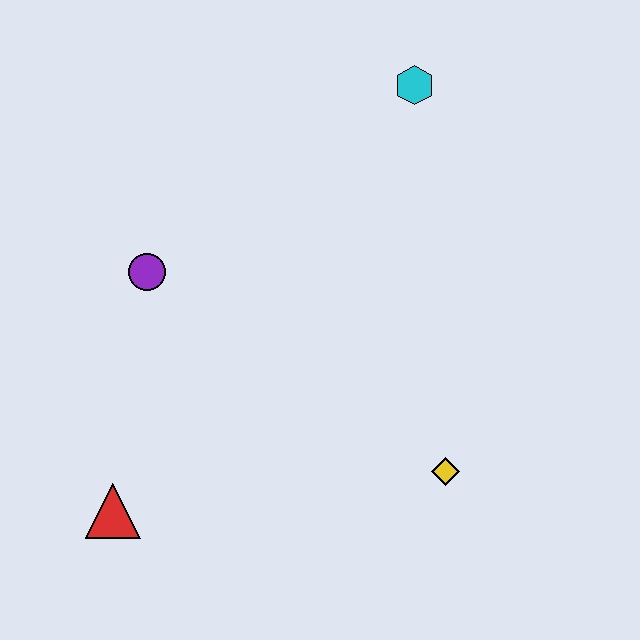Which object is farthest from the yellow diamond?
The cyan hexagon is farthest from the yellow diamond.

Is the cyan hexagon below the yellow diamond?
No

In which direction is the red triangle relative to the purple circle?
The red triangle is below the purple circle.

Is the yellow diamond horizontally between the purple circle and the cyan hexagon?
No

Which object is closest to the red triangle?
The purple circle is closest to the red triangle.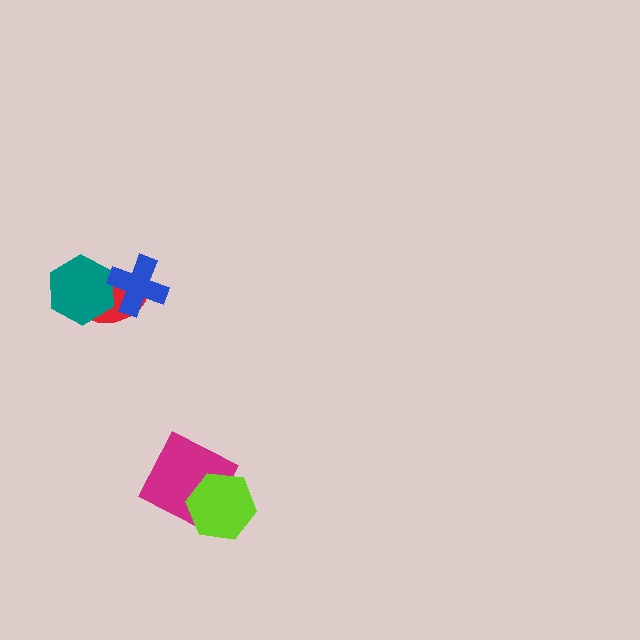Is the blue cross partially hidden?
No, no other shape covers it.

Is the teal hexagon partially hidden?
Yes, it is partially covered by another shape.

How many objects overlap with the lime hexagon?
1 object overlaps with the lime hexagon.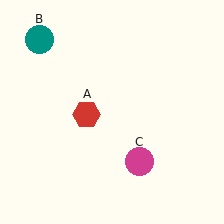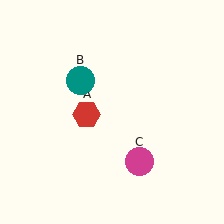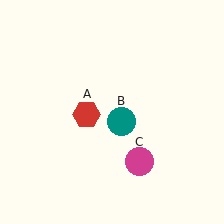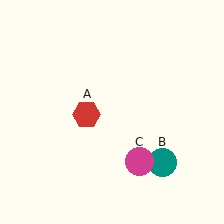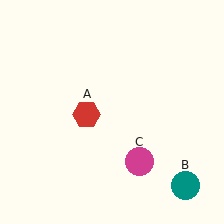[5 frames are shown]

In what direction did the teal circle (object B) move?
The teal circle (object B) moved down and to the right.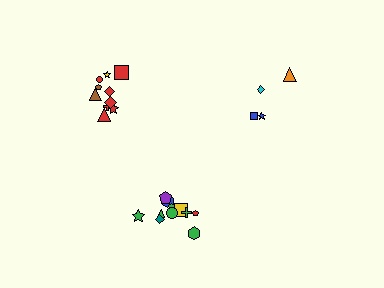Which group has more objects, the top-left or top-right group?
The top-left group.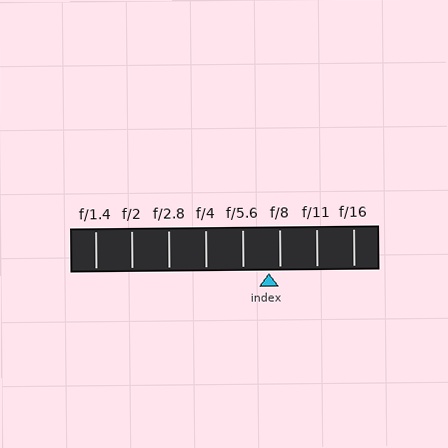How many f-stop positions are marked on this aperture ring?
There are 8 f-stop positions marked.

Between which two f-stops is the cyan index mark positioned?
The index mark is between f/5.6 and f/8.